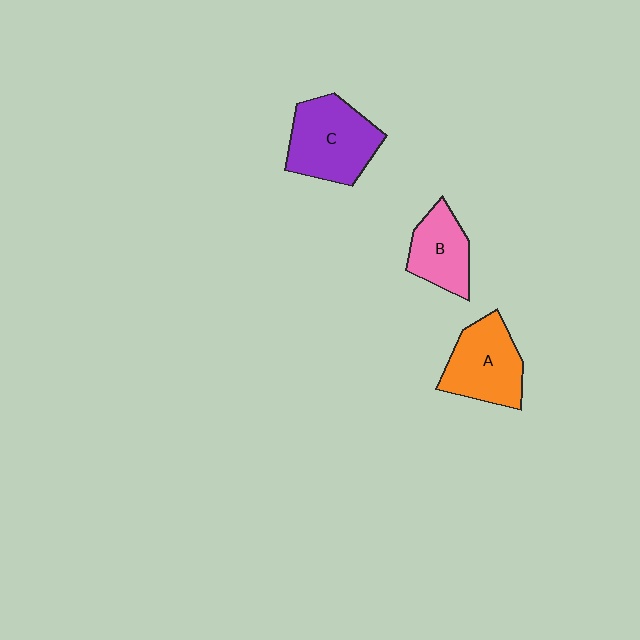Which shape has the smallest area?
Shape B (pink).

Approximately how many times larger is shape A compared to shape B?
Approximately 1.3 times.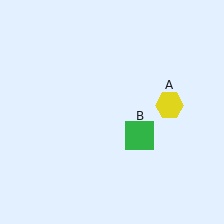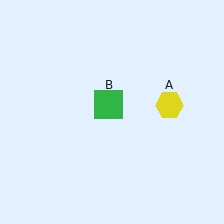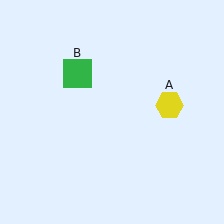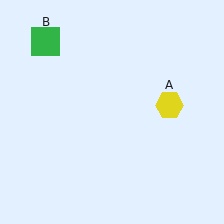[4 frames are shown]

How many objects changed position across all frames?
1 object changed position: green square (object B).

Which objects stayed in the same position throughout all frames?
Yellow hexagon (object A) remained stationary.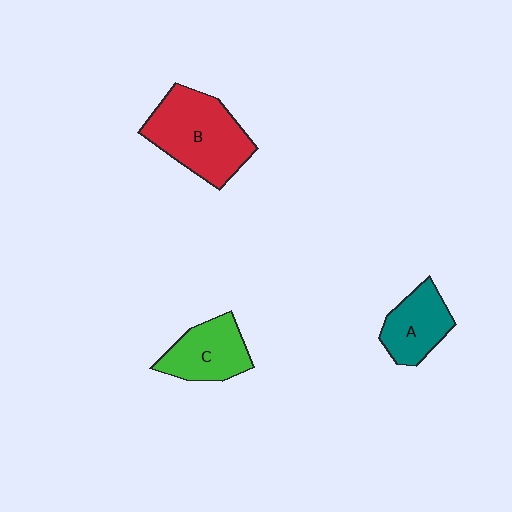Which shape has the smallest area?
Shape A (teal).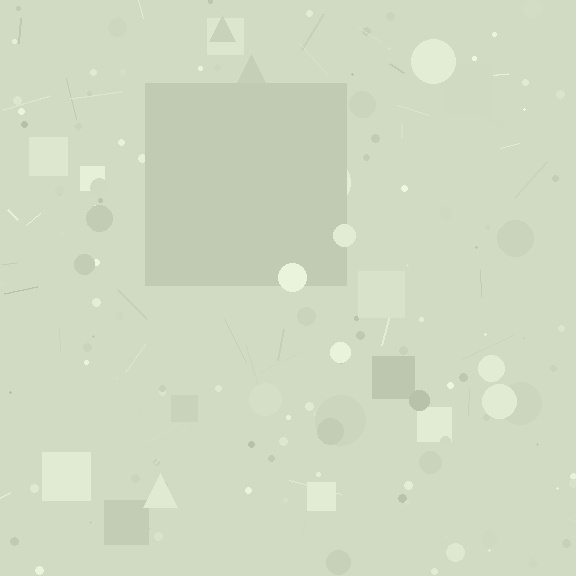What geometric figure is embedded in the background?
A square is embedded in the background.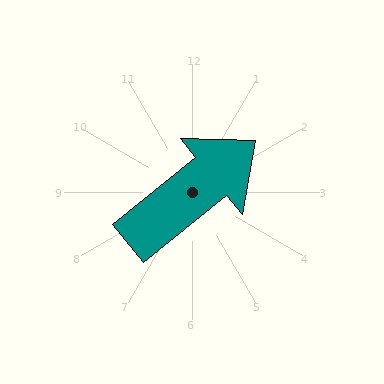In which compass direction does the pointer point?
Northeast.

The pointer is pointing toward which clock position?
Roughly 2 o'clock.